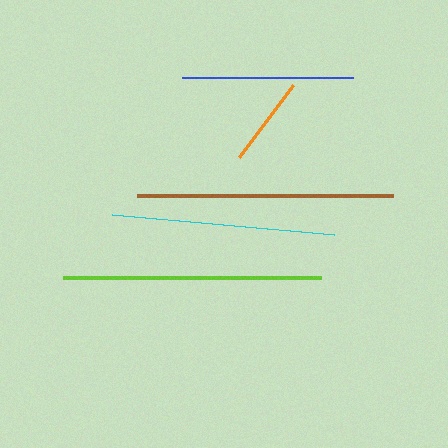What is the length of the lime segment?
The lime segment is approximately 258 pixels long.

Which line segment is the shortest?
The orange line is the shortest at approximately 89 pixels.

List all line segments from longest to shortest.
From longest to shortest: lime, brown, cyan, blue, orange.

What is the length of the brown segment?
The brown segment is approximately 256 pixels long.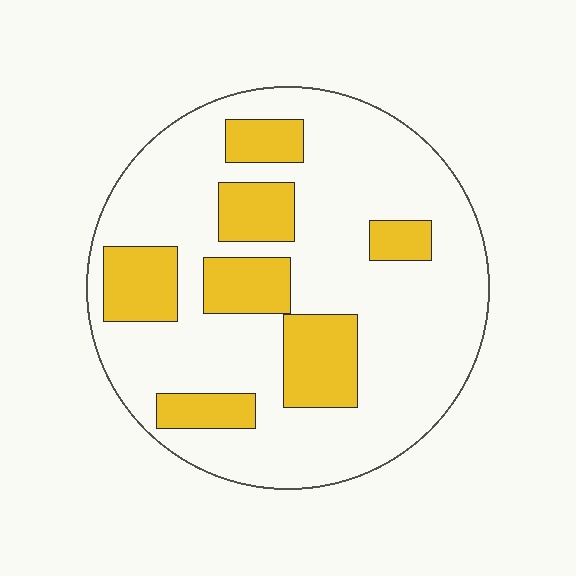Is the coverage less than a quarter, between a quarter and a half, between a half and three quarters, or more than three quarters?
Between a quarter and a half.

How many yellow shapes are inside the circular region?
7.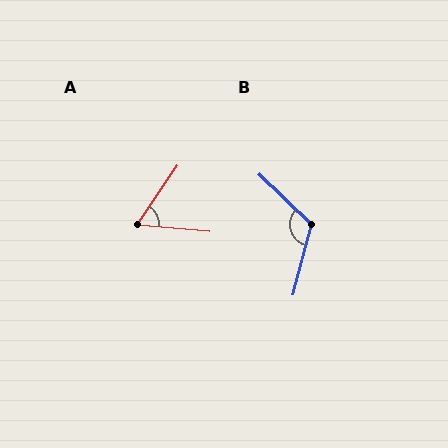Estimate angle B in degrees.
Approximately 119 degrees.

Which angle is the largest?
B, at approximately 119 degrees.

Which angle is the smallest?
A, at approximately 61 degrees.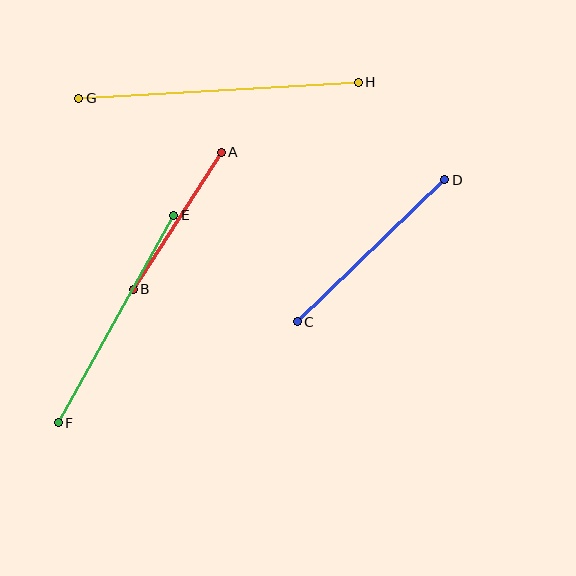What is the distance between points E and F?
The distance is approximately 237 pixels.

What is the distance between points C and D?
The distance is approximately 204 pixels.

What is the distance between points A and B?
The distance is approximately 163 pixels.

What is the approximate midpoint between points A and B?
The midpoint is at approximately (177, 221) pixels.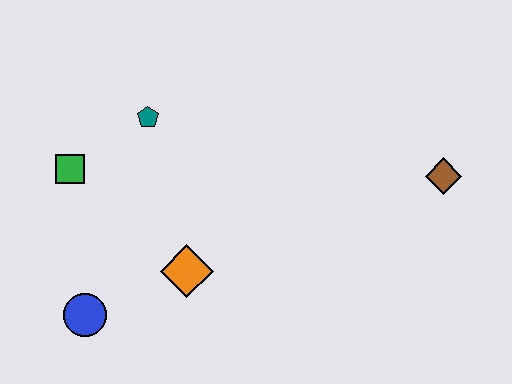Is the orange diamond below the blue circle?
No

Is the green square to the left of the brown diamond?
Yes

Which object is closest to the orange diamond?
The blue circle is closest to the orange diamond.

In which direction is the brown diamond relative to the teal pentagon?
The brown diamond is to the right of the teal pentagon.